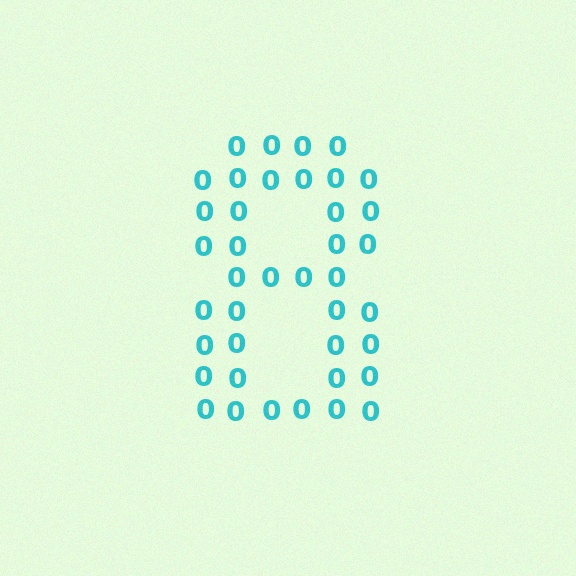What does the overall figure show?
The overall figure shows the digit 8.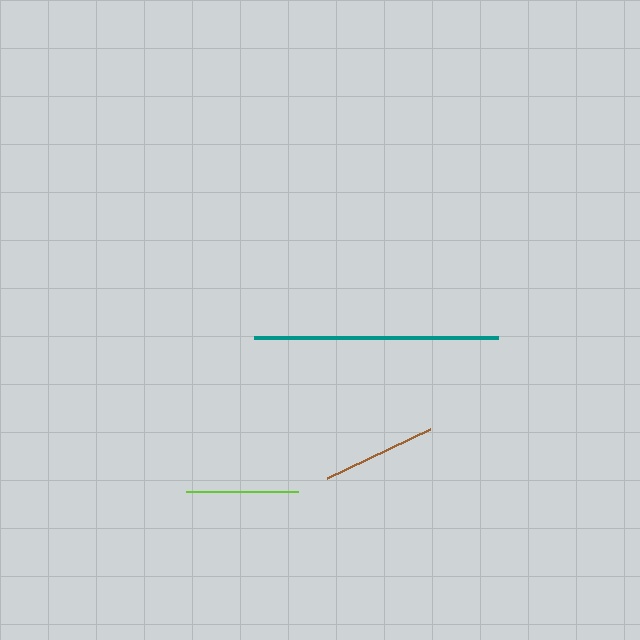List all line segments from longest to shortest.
From longest to shortest: teal, brown, lime.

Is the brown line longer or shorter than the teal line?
The teal line is longer than the brown line.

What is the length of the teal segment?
The teal segment is approximately 244 pixels long.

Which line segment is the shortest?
The lime line is the shortest at approximately 112 pixels.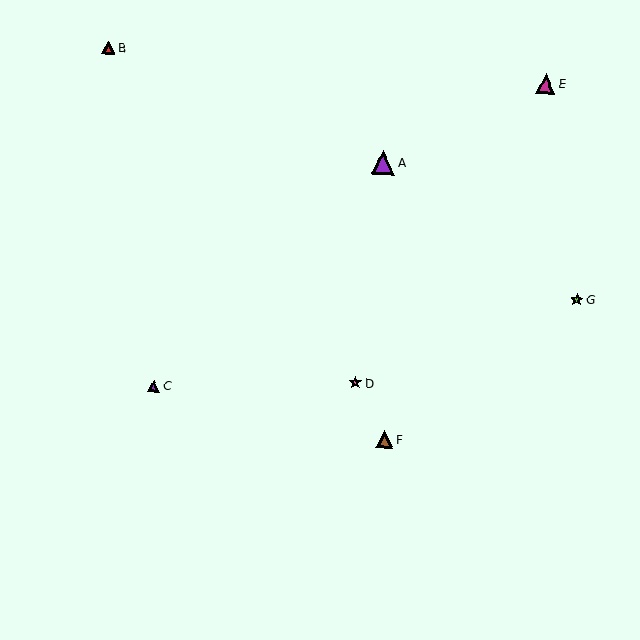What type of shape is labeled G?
Shape G is a lime star.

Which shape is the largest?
The purple triangle (labeled A) is the largest.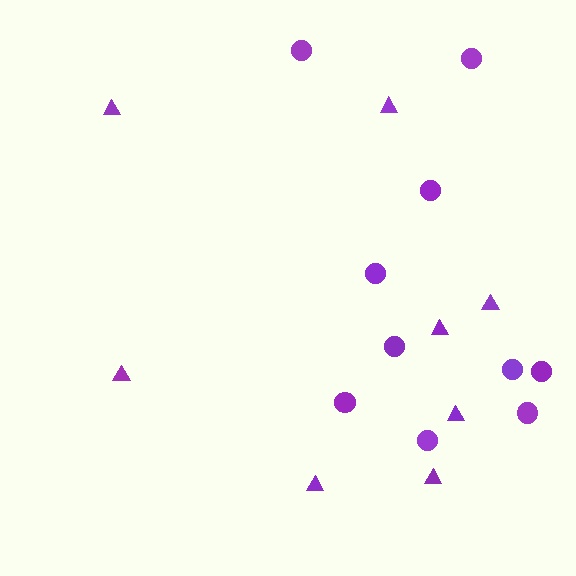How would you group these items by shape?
There are 2 groups: one group of triangles (8) and one group of circles (10).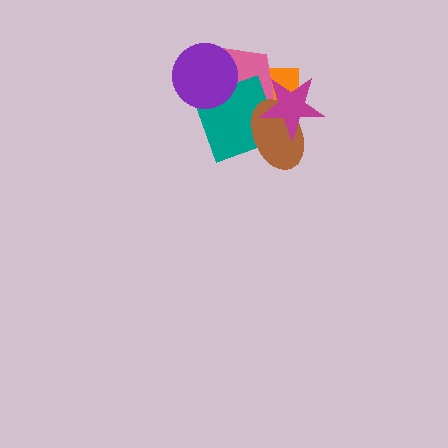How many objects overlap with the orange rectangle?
4 objects overlap with the orange rectangle.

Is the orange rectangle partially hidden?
Yes, it is partially covered by another shape.